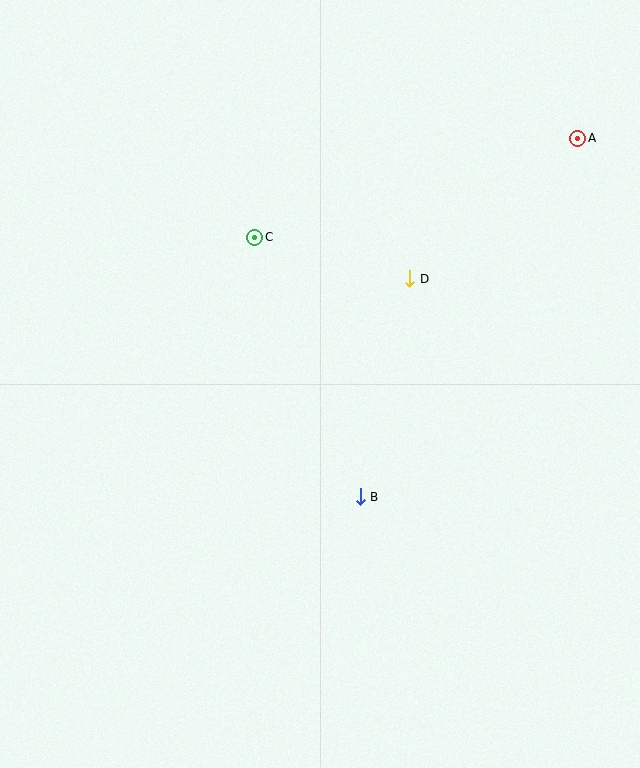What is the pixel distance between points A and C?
The distance between A and C is 338 pixels.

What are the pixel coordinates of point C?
Point C is at (255, 237).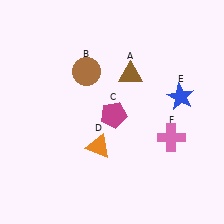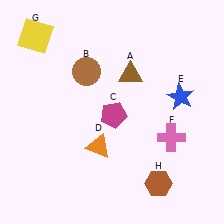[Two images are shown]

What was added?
A yellow square (G), a brown hexagon (H) were added in Image 2.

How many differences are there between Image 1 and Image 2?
There are 2 differences between the two images.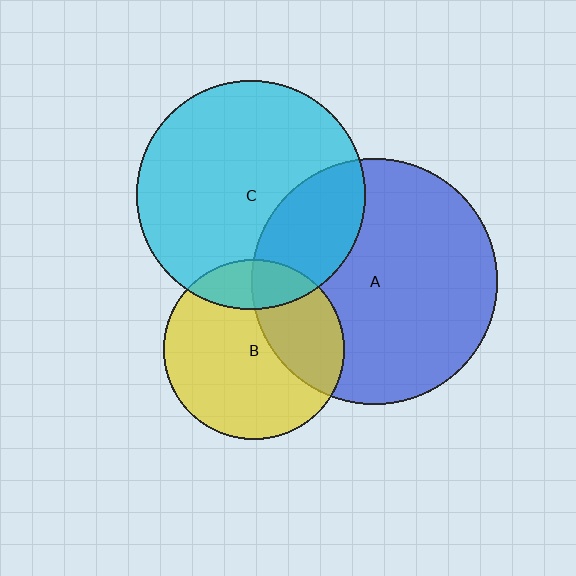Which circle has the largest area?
Circle A (blue).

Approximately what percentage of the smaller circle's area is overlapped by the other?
Approximately 25%.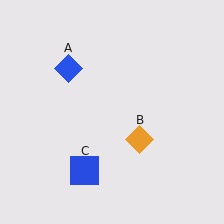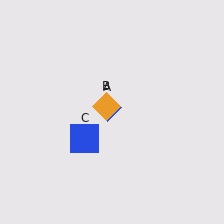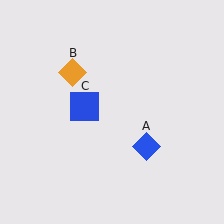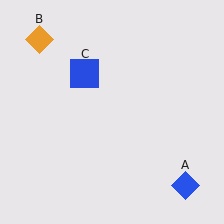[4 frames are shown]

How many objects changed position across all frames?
3 objects changed position: blue diamond (object A), orange diamond (object B), blue square (object C).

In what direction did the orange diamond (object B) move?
The orange diamond (object B) moved up and to the left.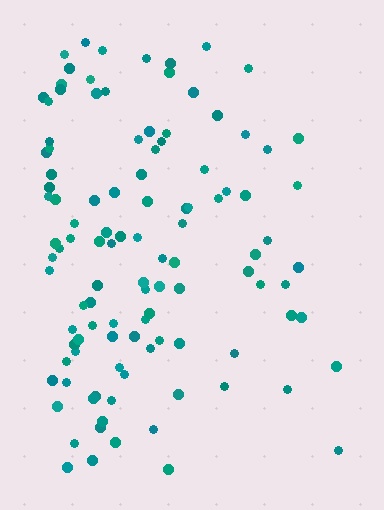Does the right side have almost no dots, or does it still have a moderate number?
Still a moderate number, just noticeably fewer than the left.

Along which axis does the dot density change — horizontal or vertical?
Horizontal.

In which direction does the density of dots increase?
From right to left, with the left side densest.